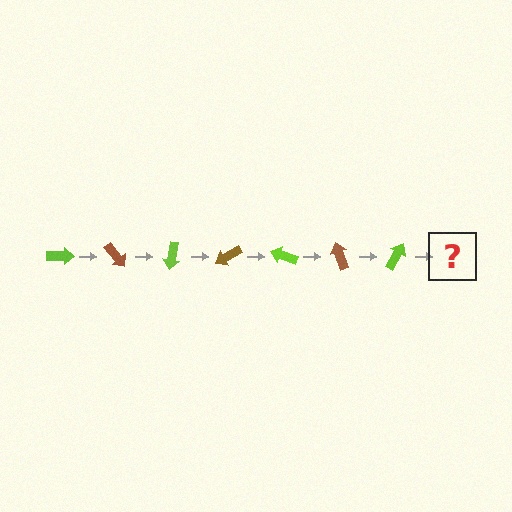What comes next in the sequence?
The next element should be a brown arrow, rotated 350 degrees from the start.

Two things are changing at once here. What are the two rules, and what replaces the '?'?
The two rules are that it rotates 50 degrees each step and the color cycles through lime and brown. The '?' should be a brown arrow, rotated 350 degrees from the start.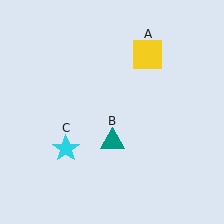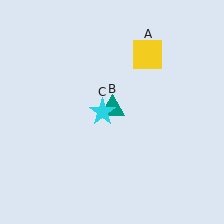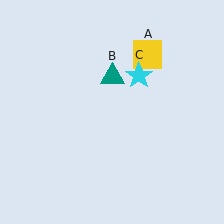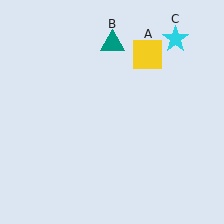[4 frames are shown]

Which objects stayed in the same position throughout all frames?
Yellow square (object A) remained stationary.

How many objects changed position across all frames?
2 objects changed position: teal triangle (object B), cyan star (object C).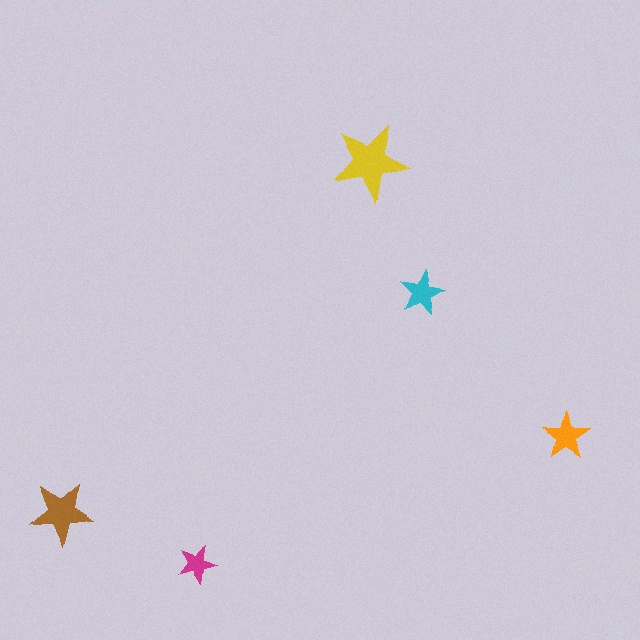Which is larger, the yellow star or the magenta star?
The yellow one.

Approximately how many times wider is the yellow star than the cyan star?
About 1.5 times wider.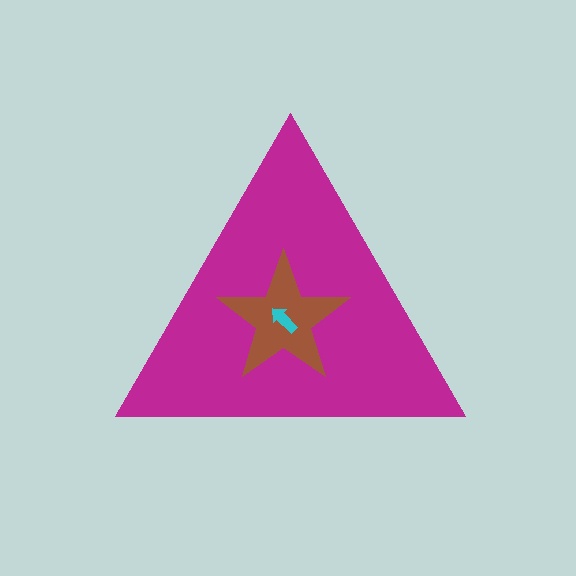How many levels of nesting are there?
3.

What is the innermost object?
The cyan arrow.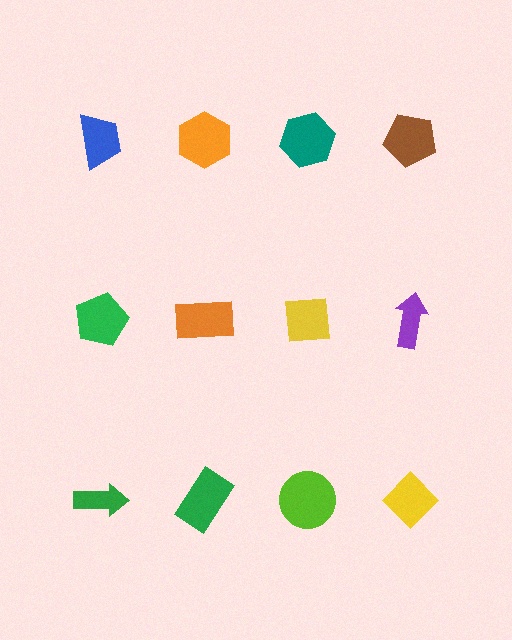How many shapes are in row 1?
4 shapes.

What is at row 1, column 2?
An orange hexagon.